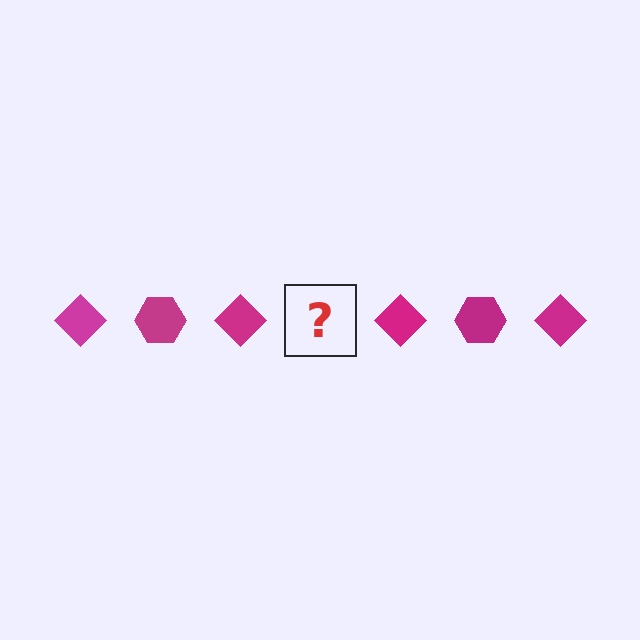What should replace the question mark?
The question mark should be replaced with a magenta hexagon.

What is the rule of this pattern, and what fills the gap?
The rule is that the pattern cycles through diamond, hexagon shapes in magenta. The gap should be filled with a magenta hexagon.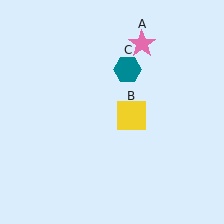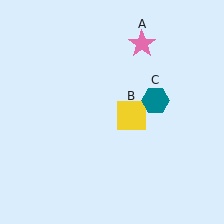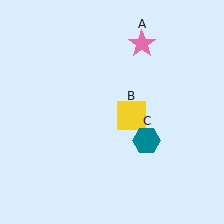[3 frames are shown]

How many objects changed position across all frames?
1 object changed position: teal hexagon (object C).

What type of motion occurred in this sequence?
The teal hexagon (object C) rotated clockwise around the center of the scene.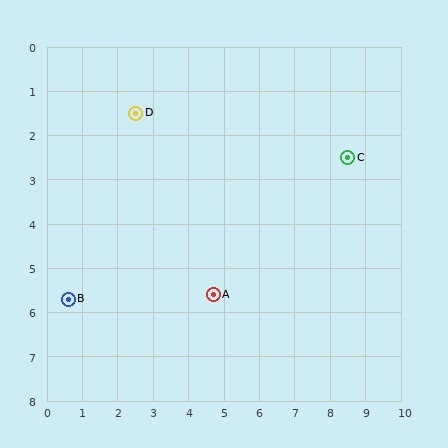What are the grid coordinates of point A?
Point A is at approximately (4.7, 5.6).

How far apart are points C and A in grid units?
Points C and A are about 4.9 grid units apart.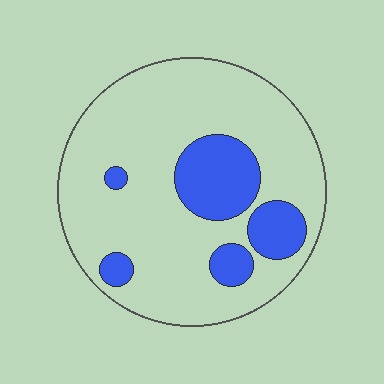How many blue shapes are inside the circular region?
5.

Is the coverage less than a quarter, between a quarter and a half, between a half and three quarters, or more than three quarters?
Less than a quarter.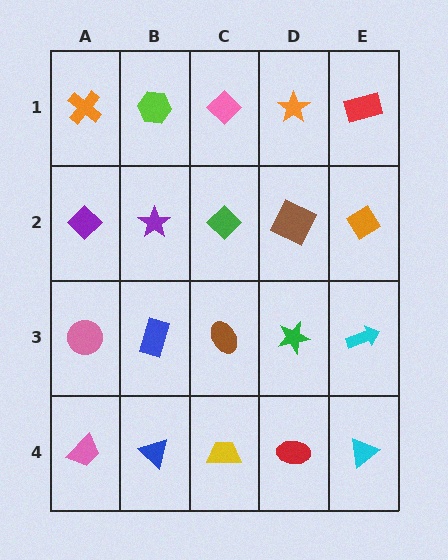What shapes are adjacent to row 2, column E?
A red rectangle (row 1, column E), a cyan arrow (row 3, column E), a brown square (row 2, column D).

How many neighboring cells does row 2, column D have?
4.